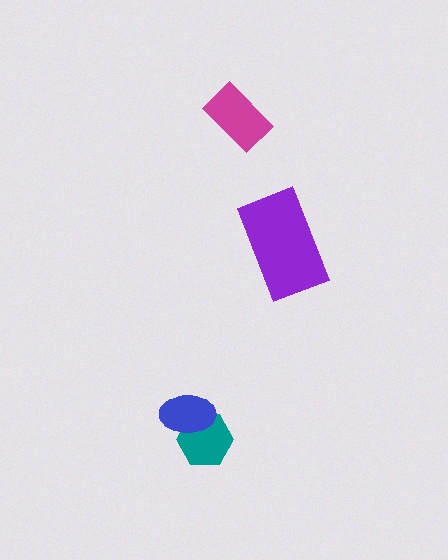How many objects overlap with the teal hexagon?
1 object overlaps with the teal hexagon.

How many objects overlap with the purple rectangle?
0 objects overlap with the purple rectangle.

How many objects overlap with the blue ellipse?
1 object overlaps with the blue ellipse.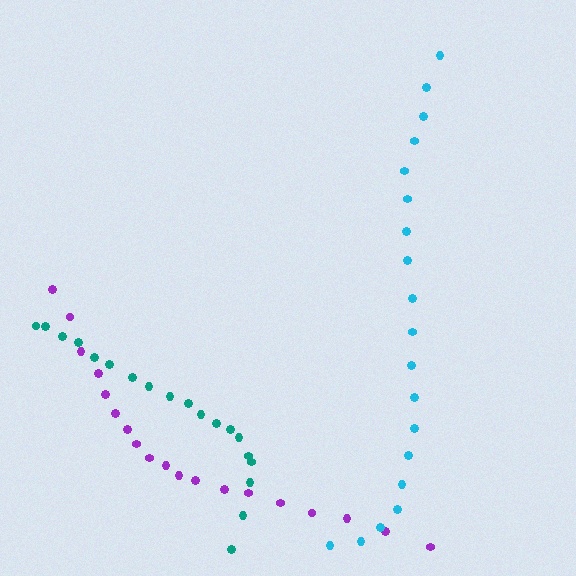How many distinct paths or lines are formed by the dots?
There are 3 distinct paths.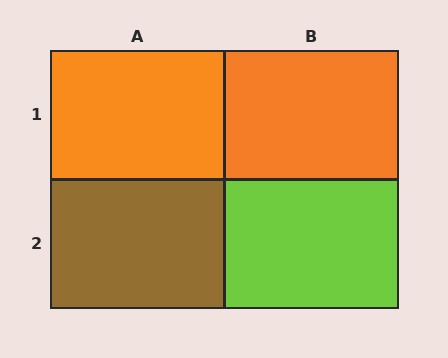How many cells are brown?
1 cell is brown.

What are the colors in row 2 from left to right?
Brown, lime.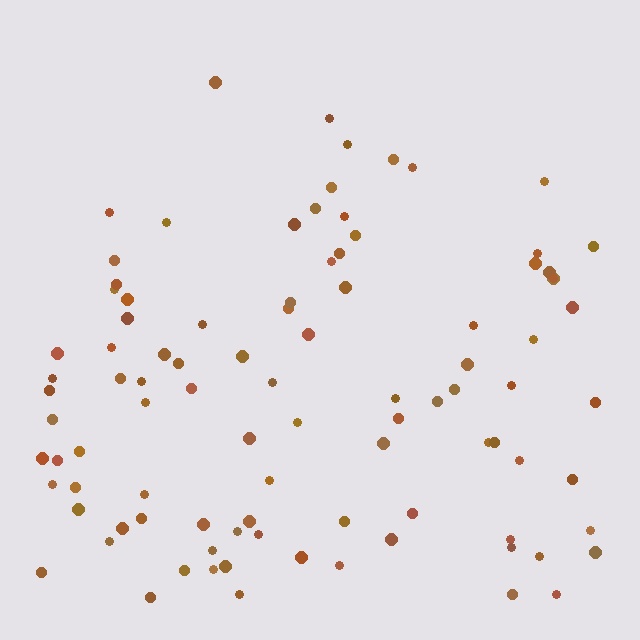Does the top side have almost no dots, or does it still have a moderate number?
Still a moderate number, just noticeably fewer than the bottom.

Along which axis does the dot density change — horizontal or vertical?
Vertical.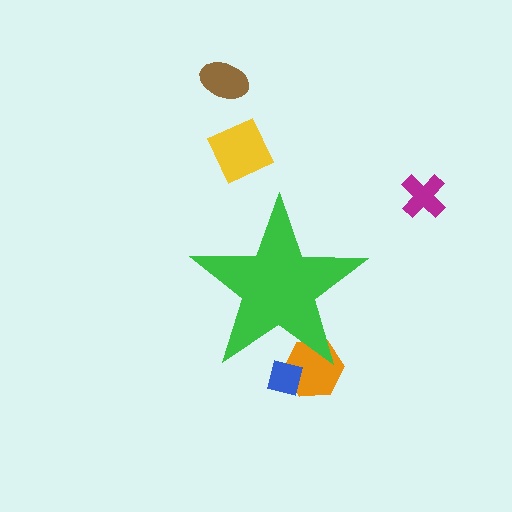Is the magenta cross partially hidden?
No, the magenta cross is fully visible.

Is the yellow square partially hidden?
No, the yellow square is fully visible.